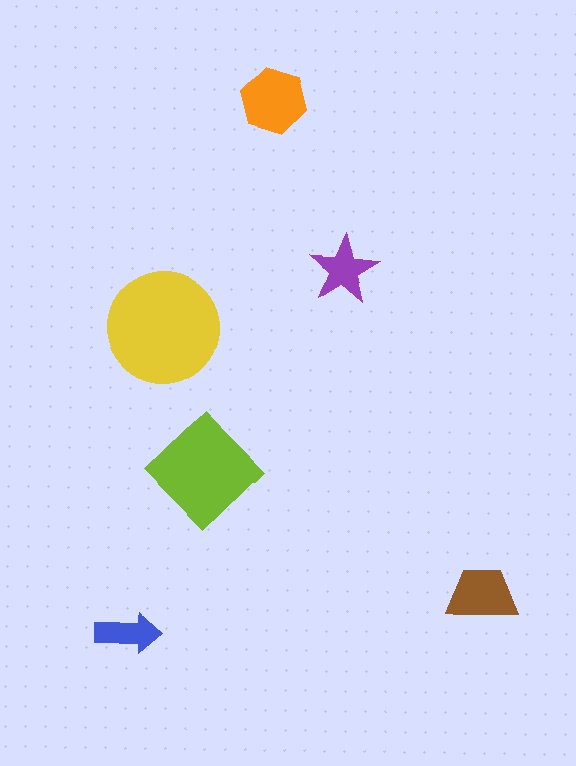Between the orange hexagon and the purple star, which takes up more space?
The orange hexagon.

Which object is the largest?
The yellow circle.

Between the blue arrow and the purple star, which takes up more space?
The purple star.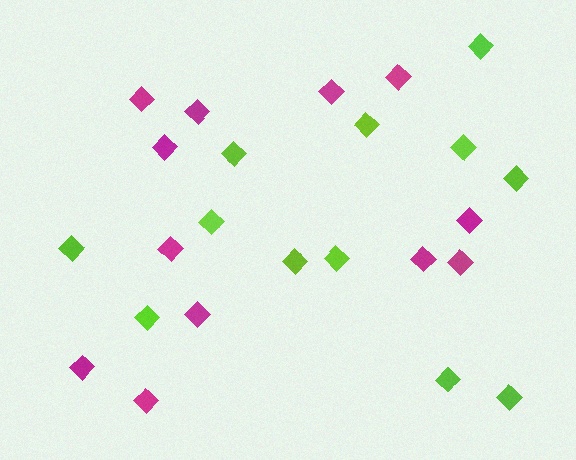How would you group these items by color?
There are 2 groups: one group of magenta diamonds (12) and one group of lime diamonds (12).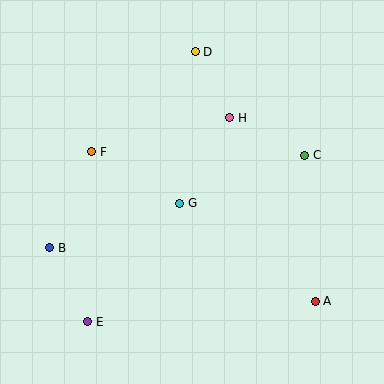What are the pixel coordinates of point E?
Point E is at (88, 322).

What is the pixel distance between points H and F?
The distance between H and F is 142 pixels.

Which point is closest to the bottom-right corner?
Point A is closest to the bottom-right corner.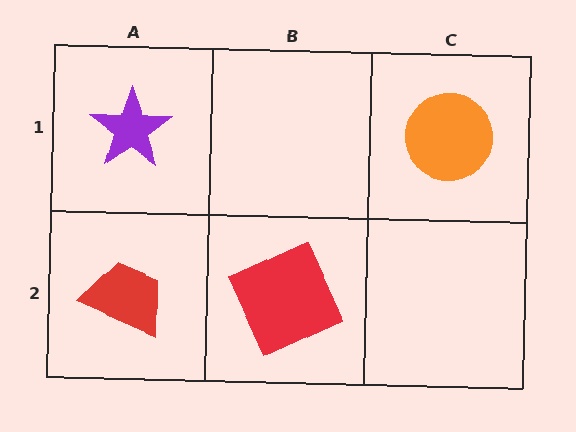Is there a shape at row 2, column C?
No, that cell is empty.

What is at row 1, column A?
A purple star.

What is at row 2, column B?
A red square.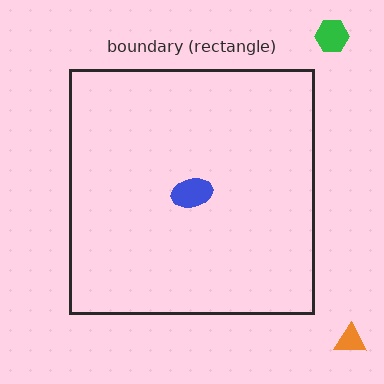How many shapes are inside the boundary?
1 inside, 2 outside.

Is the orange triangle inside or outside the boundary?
Outside.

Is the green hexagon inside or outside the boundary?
Outside.